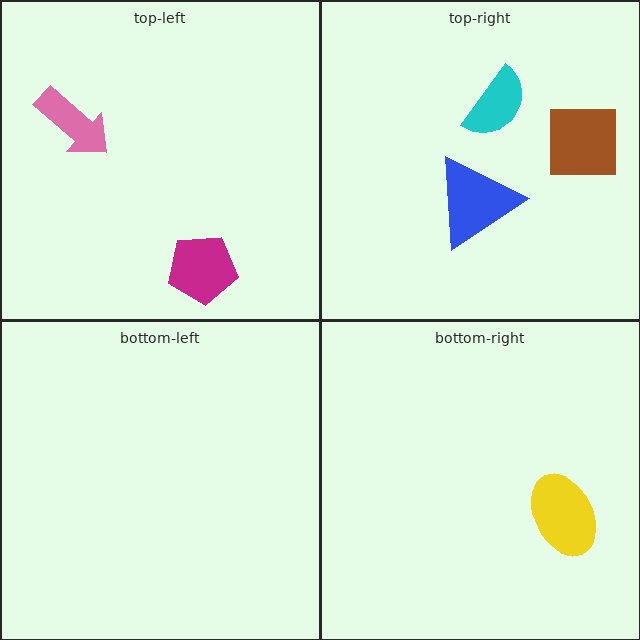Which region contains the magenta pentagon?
The top-left region.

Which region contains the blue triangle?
The top-right region.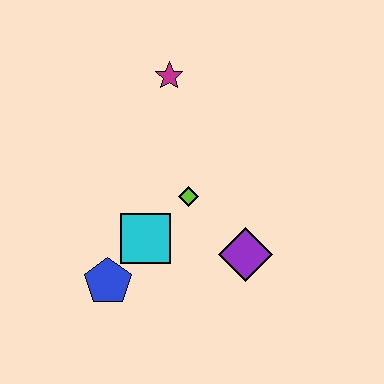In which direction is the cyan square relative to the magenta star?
The cyan square is below the magenta star.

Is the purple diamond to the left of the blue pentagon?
No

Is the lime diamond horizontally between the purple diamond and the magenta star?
Yes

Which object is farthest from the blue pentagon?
The magenta star is farthest from the blue pentagon.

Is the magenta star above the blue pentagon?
Yes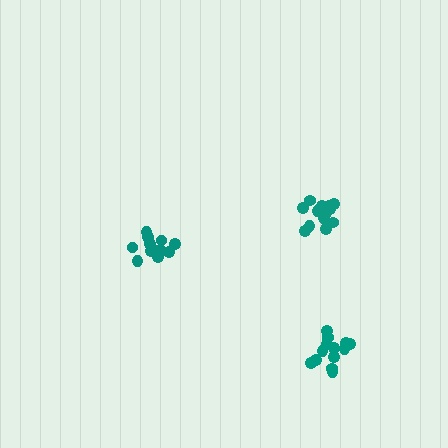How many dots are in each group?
Group 1: 14 dots, Group 2: 13 dots, Group 3: 11 dots (38 total).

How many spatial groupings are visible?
There are 3 spatial groupings.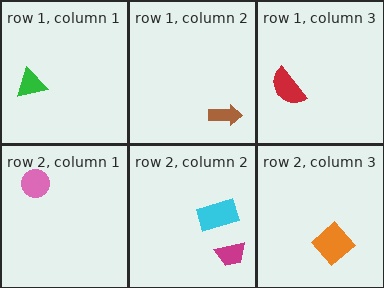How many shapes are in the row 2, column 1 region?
1.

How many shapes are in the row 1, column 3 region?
1.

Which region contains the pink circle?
The row 2, column 1 region.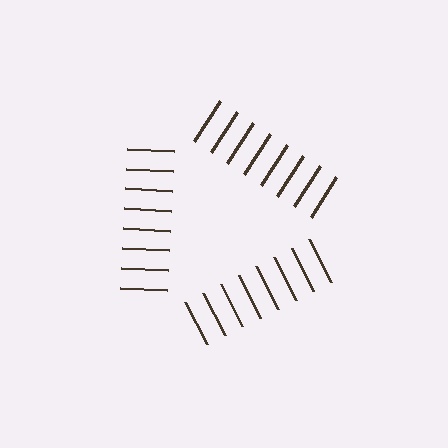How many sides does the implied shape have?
3 sides — the line-ends trace a triangle.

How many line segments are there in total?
24 — 8 along each of the 3 edges.